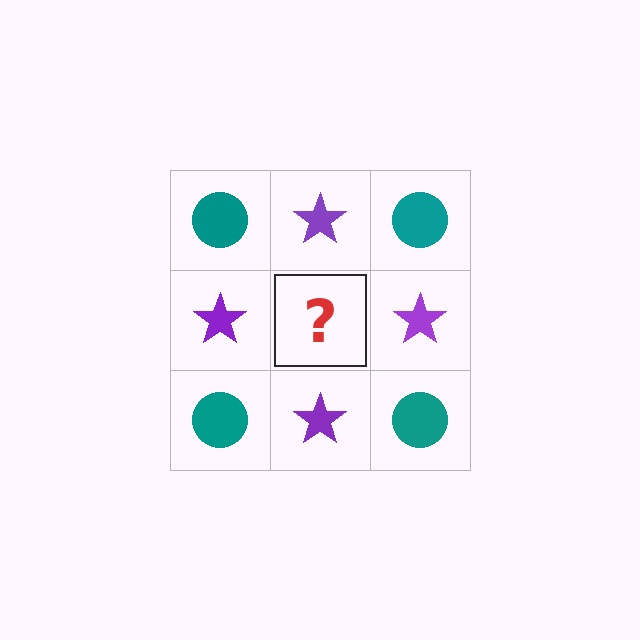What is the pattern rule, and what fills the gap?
The rule is that it alternates teal circle and purple star in a checkerboard pattern. The gap should be filled with a teal circle.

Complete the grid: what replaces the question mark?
The question mark should be replaced with a teal circle.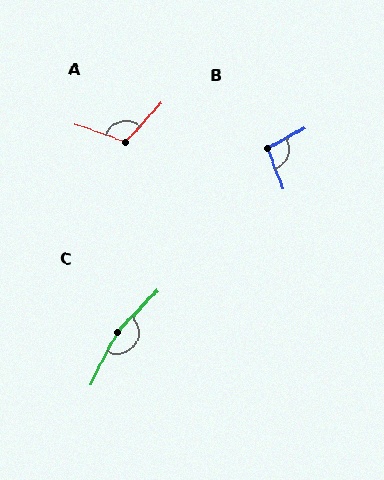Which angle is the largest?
C, at approximately 163 degrees.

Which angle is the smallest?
B, at approximately 97 degrees.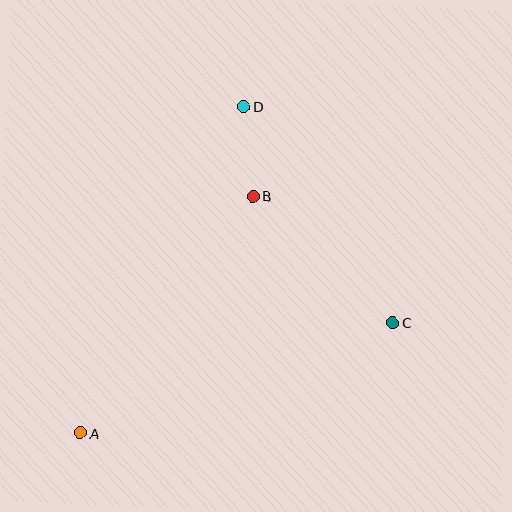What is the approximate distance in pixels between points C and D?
The distance between C and D is approximately 263 pixels.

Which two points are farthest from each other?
Points A and D are farthest from each other.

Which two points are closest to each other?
Points B and D are closest to each other.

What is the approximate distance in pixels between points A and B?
The distance between A and B is approximately 293 pixels.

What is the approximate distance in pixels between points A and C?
The distance between A and C is approximately 332 pixels.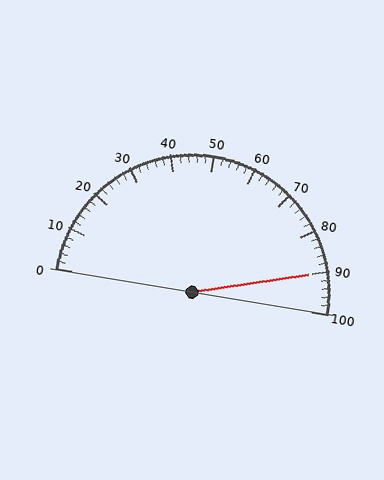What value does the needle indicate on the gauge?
The needle indicates approximately 90.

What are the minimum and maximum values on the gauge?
The gauge ranges from 0 to 100.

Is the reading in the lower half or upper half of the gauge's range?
The reading is in the upper half of the range (0 to 100).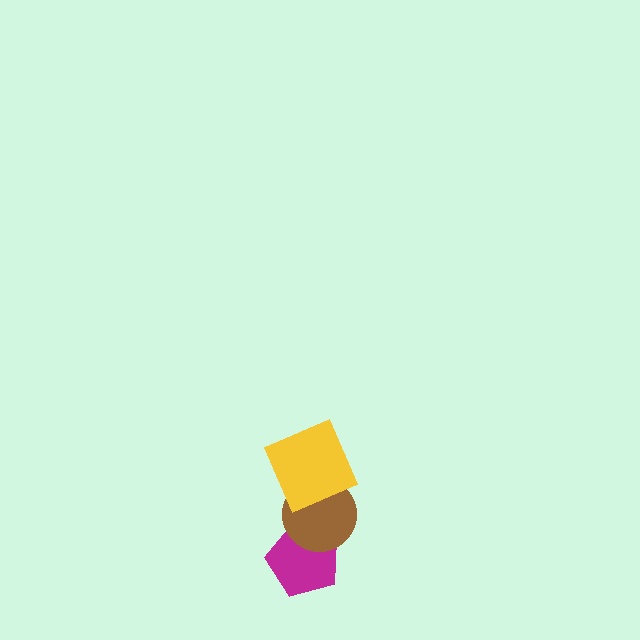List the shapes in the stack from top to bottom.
From top to bottom: the yellow square, the brown circle, the magenta pentagon.